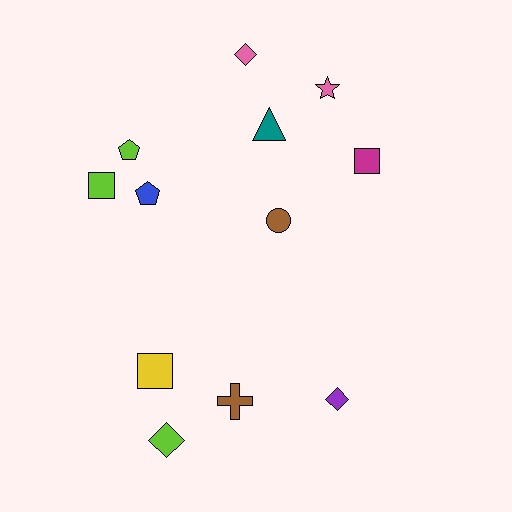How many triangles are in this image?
There is 1 triangle.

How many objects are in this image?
There are 12 objects.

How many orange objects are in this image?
There are no orange objects.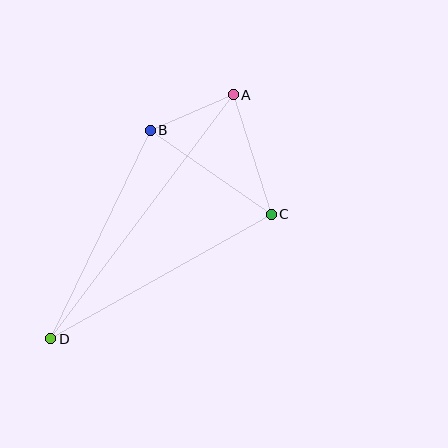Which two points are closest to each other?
Points A and B are closest to each other.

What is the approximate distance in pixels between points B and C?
The distance between B and C is approximately 147 pixels.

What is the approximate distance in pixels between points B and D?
The distance between B and D is approximately 231 pixels.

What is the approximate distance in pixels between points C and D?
The distance between C and D is approximately 253 pixels.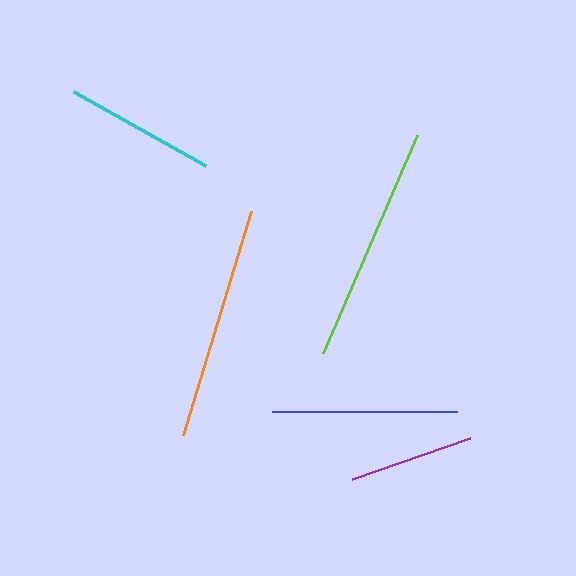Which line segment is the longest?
The lime line is the longest at approximately 238 pixels.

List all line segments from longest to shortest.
From longest to shortest: lime, orange, blue, cyan, purple.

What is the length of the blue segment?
The blue segment is approximately 185 pixels long.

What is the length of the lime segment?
The lime segment is approximately 238 pixels long.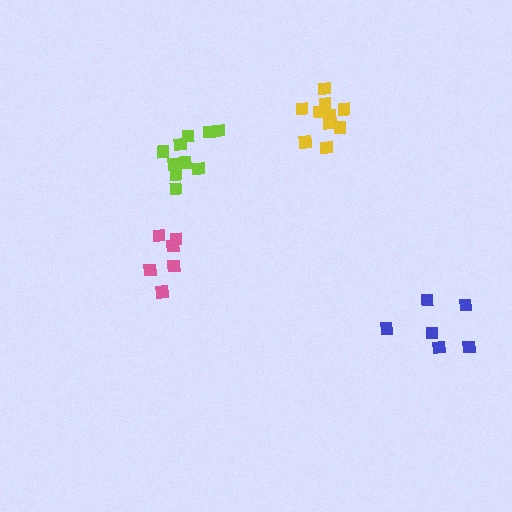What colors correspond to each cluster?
The clusters are colored: pink, lime, yellow, blue.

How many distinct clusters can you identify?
There are 4 distinct clusters.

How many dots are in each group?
Group 1: 6 dots, Group 2: 10 dots, Group 3: 11 dots, Group 4: 6 dots (33 total).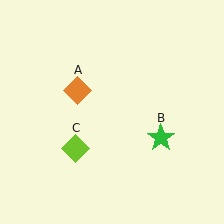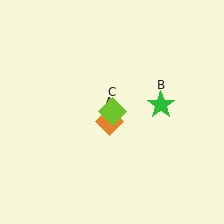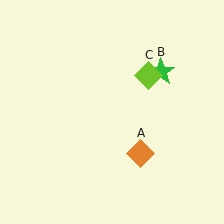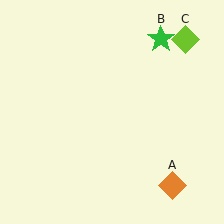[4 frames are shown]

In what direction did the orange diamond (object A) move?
The orange diamond (object A) moved down and to the right.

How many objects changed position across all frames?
3 objects changed position: orange diamond (object A), green star (object B), lime diamond (object C).